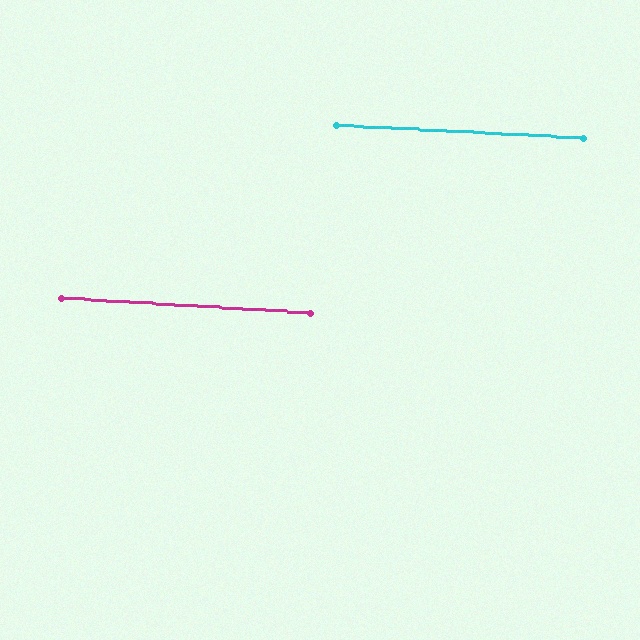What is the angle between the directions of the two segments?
Approximately 0 degrees.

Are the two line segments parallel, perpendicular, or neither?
Parallel — their directions differ by only 0.3°.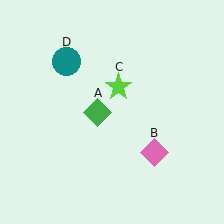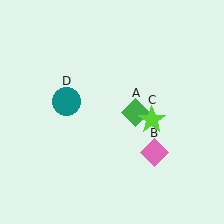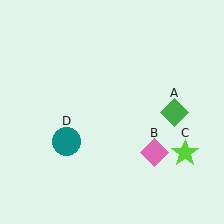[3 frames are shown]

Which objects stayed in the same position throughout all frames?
Pink diamond (object B) remained stationary.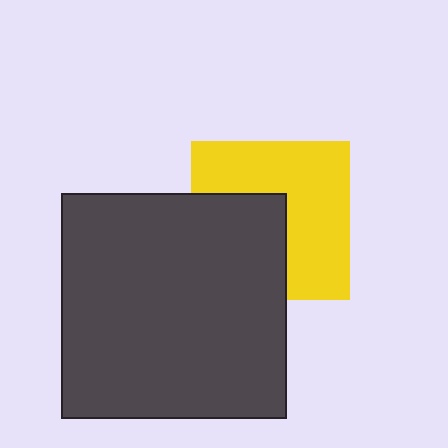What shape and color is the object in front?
The object in front is a dark gray square.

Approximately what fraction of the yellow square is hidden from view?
Roughly 41% of the yellow square is hidden behind the dark gray square.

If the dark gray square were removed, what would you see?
You would see the complete yellow square.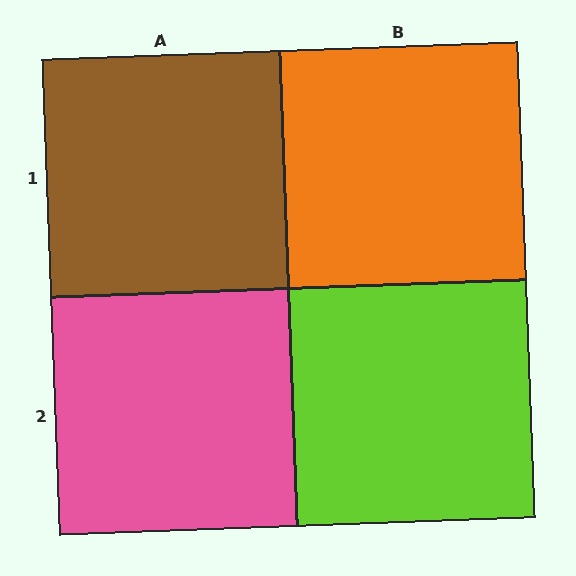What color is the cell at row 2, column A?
Pink.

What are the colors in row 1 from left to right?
Brown, orange.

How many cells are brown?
1 cell is brown.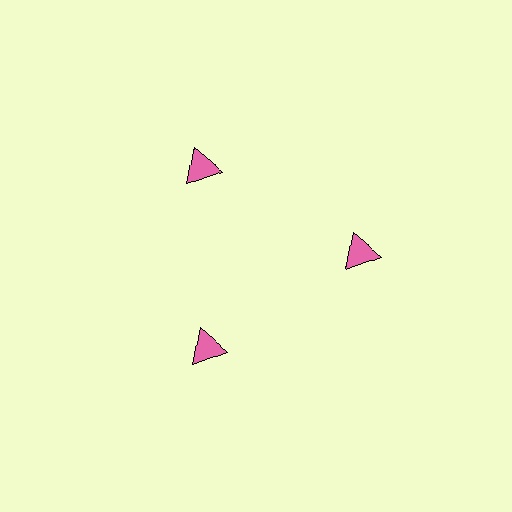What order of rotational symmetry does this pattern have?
This pattern has 3-fold rotational symmetry.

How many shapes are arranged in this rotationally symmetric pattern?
There are 3 shapes, arranged in 3 groups of 1.